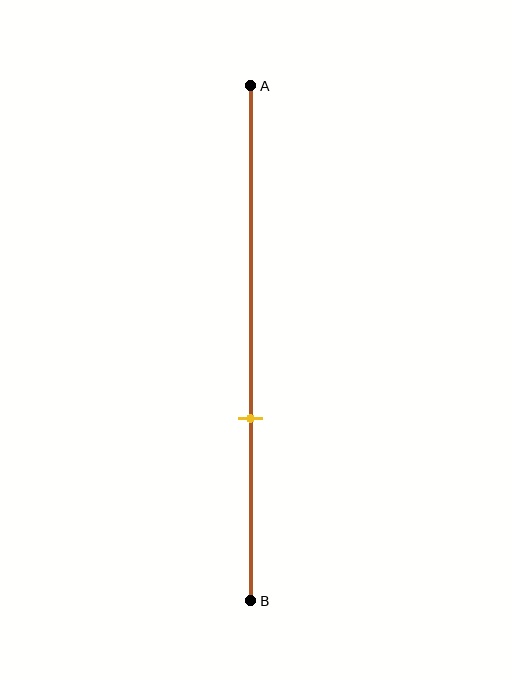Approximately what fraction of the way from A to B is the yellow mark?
The yellow mark is approximately 65% of the way from A to B.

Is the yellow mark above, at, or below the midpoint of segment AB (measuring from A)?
The yellow mark is below the midpoint of segment AB.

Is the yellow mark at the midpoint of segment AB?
No, the mark is at about 65% from A, not at the 50% midpoint.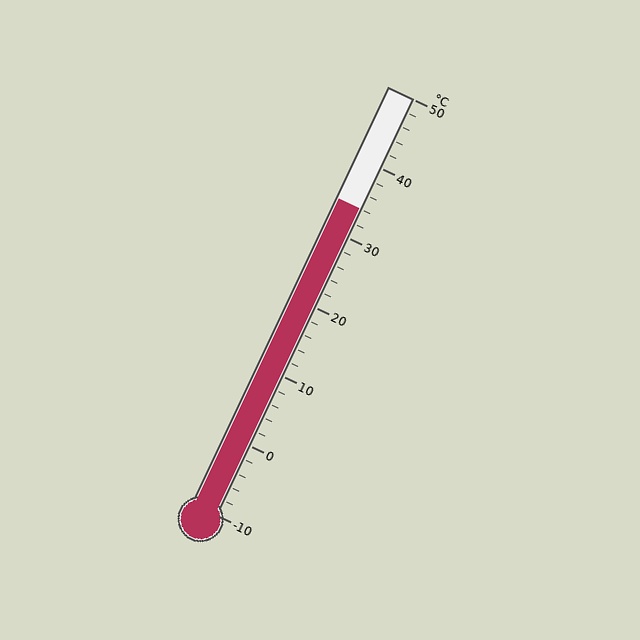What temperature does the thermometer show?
The thermometer shows approximately 34°C.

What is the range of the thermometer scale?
The thermometer scale ranges from -10°C to 50°C.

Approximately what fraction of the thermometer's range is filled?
The thermometer is filled to approximately 75% of its range.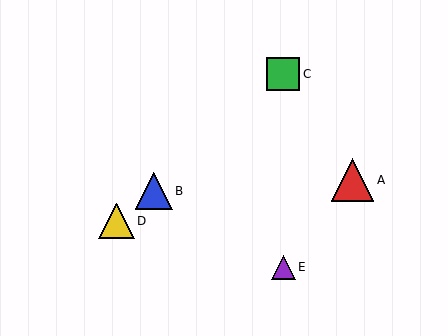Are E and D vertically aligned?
No, E is at x≈283 and D is at x≈117.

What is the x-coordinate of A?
Object A is at x≈352.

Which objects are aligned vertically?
Objects C, E are aligned vertically.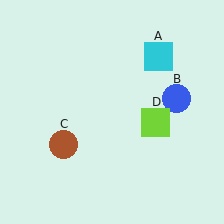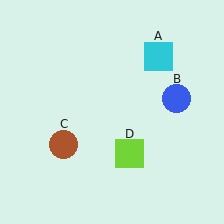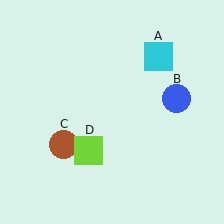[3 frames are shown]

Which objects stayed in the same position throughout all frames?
Cyan square (object A) and blue circle (object B) and brown circle (object C) remained stationary.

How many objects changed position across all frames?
1 object changed position: lime square (object D).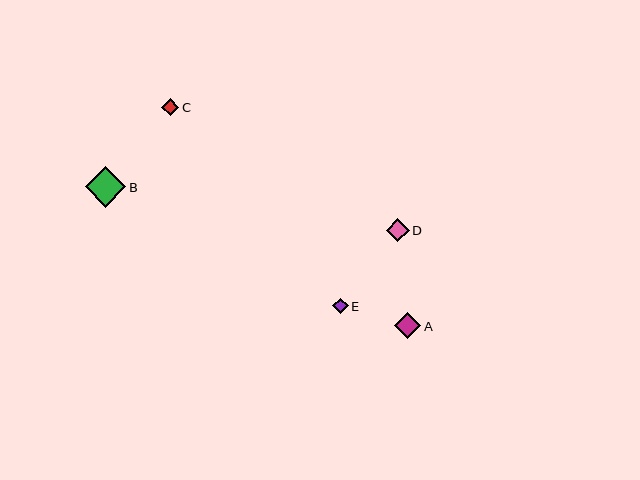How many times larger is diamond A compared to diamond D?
Diamond A is approximately 1.1 times the size of diamond D.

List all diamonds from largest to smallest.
From largest to smallest: B, A, D, C, E.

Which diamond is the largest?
Diamond B is the largest with a size of approximately 40 pixels.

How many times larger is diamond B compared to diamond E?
Diamond B is approximately 2.6 times the size of diamond E.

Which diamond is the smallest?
Diamond E is the smallest with a size of approximately 16 pixels.